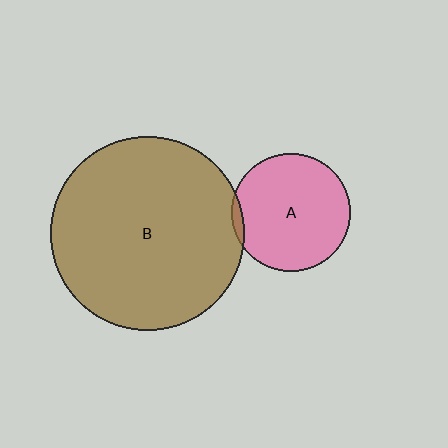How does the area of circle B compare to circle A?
Approximately 2.7 times.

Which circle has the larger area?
Circle B (brown).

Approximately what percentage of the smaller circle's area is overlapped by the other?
Approximately 5%.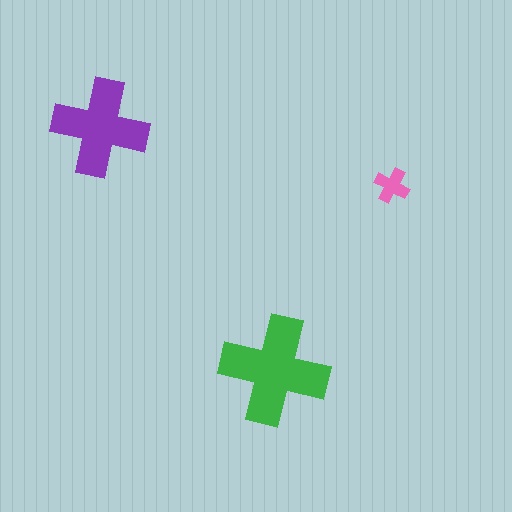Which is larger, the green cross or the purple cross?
The green one.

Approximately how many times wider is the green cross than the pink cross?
About 3 times wider.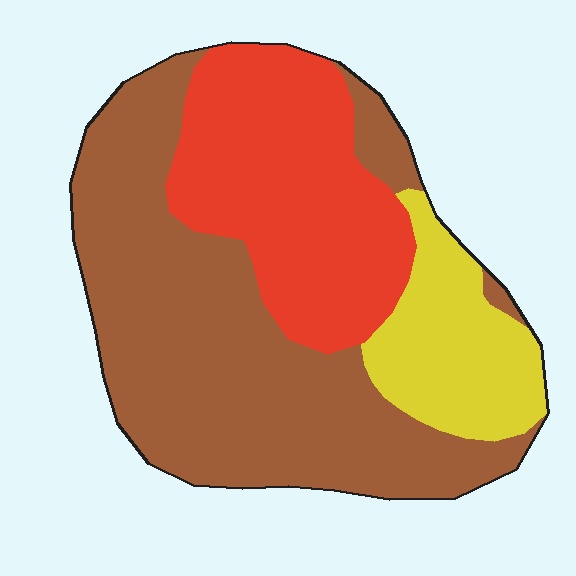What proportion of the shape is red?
Red covers about 30% of the shape.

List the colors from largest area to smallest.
From largest to smallest: brown, red, yellow.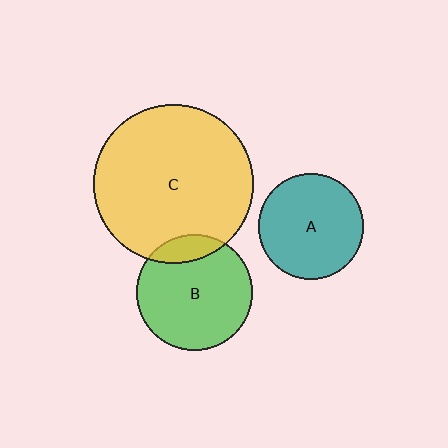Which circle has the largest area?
Circle C (yellow).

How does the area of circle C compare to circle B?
Approximately 1.9 times.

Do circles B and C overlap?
Yes.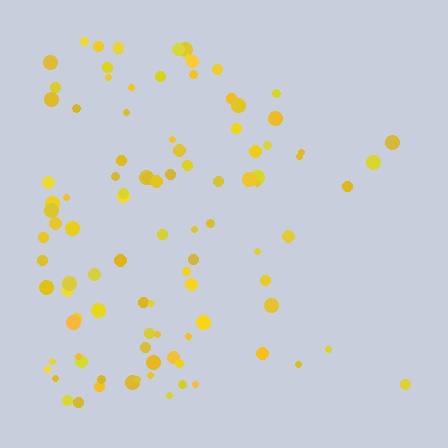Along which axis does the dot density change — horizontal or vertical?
Horizontal.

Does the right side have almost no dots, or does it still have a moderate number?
Still a moderate number, just noticeably fewer than the left.